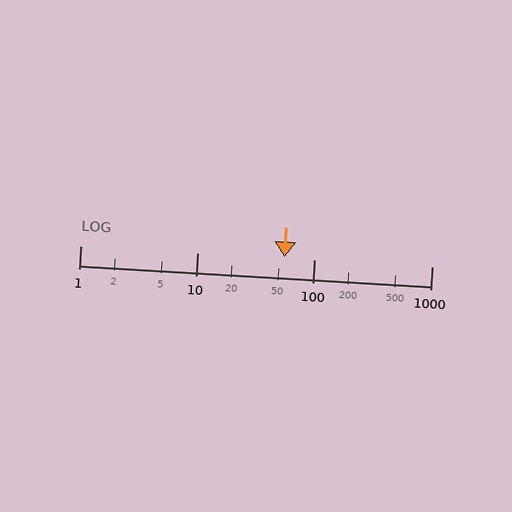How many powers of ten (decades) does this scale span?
The scale spans 3 decades, from 1 to 1000.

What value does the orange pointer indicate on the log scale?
The pointer indicates approximately 55.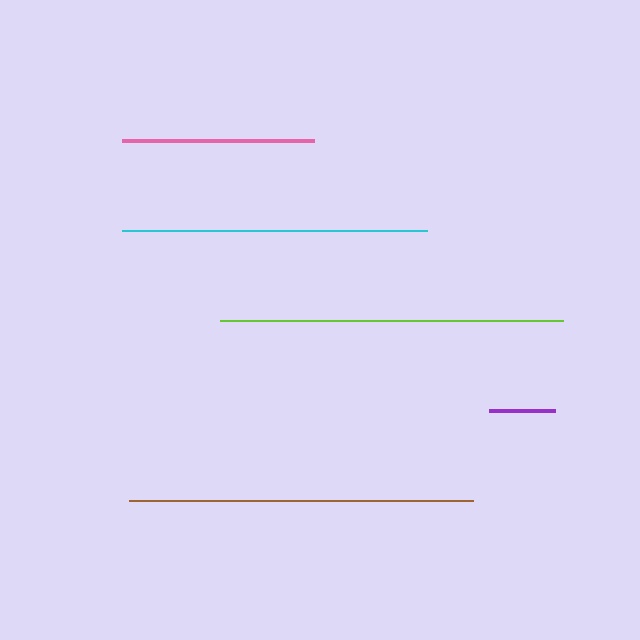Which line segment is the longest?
The brown line is the longest at approximately 344 pixels.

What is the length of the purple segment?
The purple segment is approximately 66 pixels long.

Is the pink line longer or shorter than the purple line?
The pink line is longer than the purple line.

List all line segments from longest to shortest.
From longest to shortest: brown, lime, cyan, pink, purple.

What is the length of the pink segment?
The pink segment is approximately 191 pixels long.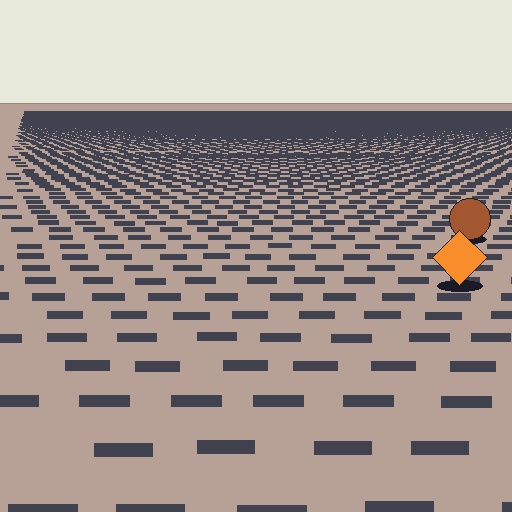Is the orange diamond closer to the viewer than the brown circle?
Yes. The orange diamond is closer — you can tell from the texture gradient: the ground texture is coarser near it.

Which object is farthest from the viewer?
The brown circle is farthest from the viewer. It appears smaller and the ground texture around it is denser.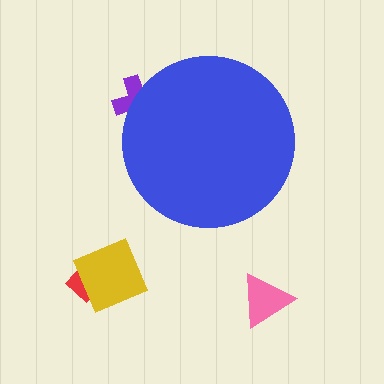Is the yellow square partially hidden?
No, the yellow square is fully visible.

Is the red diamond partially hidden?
No, the red diamond is fully visible.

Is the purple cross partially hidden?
Yes, the purple cross is partially hidden behind the blue circle.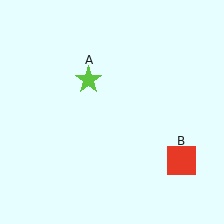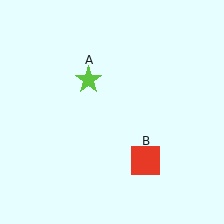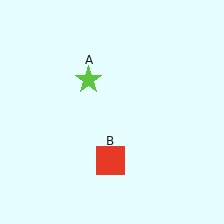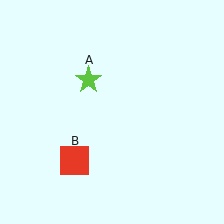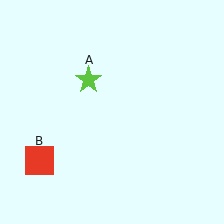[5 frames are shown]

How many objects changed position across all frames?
1 object changed position: red square (object B).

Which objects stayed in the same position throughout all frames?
Lime star (object A) remained stationary.